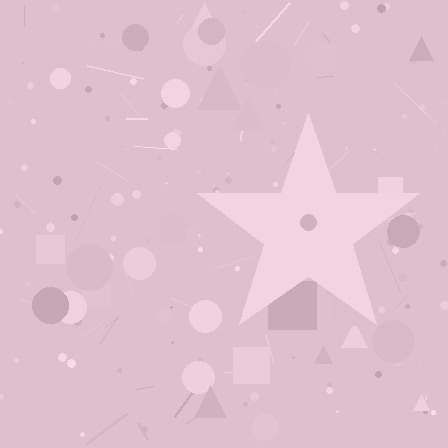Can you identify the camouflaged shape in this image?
The camouflaged shape is a star.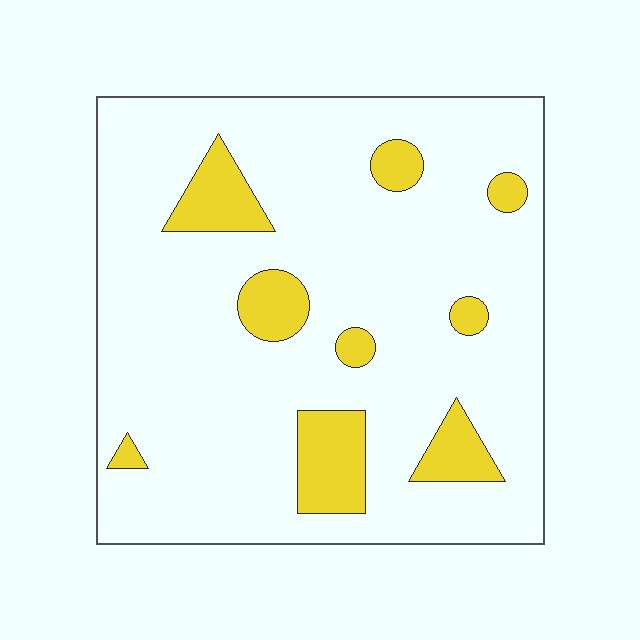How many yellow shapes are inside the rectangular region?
9.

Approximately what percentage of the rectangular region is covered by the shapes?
Approximately 15%.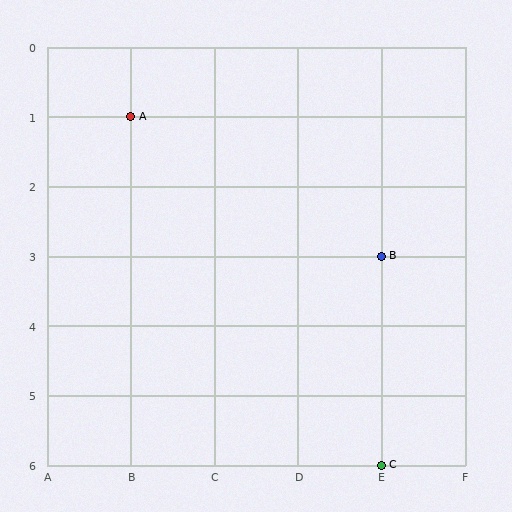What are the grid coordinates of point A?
Point A is at grid coordinates (B, 1).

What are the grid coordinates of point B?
Point B is at grid coordinates (E, 3).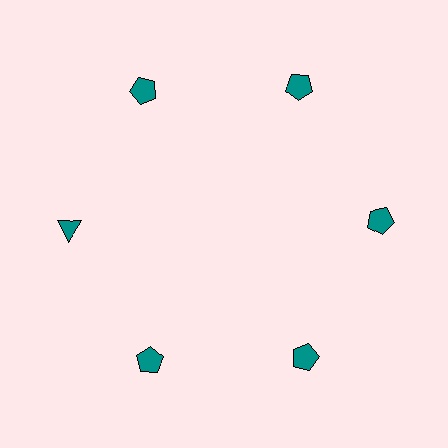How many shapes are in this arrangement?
There are 6 shapes arranged in a ring pattern.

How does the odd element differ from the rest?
It has a different shape: triangle instead of pentagon.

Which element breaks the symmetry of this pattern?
The teal triangle at roughly the 9 o'clock position breaks the symmetry. All other shapes are teal pentagons.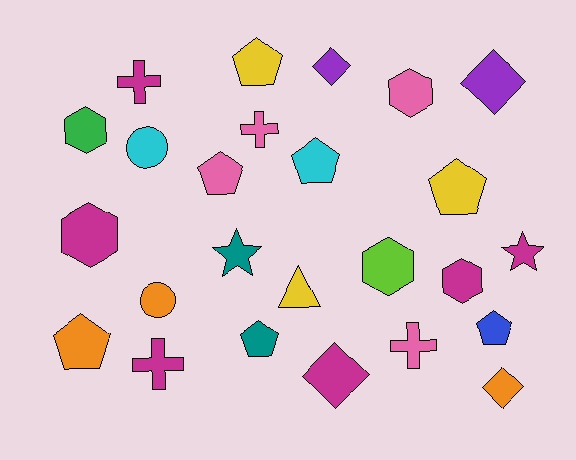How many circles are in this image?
There are 2 circles.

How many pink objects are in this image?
There are 4 pink objects.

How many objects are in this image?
There are 25 objects.